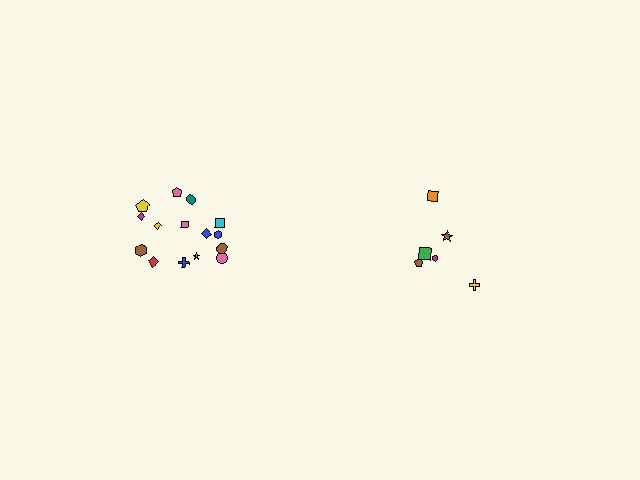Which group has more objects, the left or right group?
The left group.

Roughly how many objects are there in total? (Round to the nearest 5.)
Roughly 20 objects in total.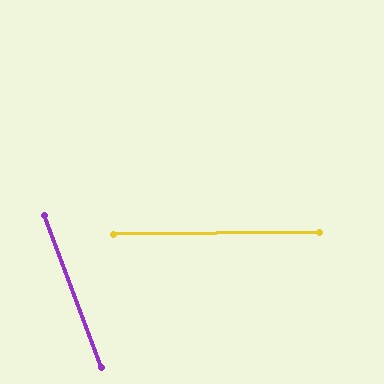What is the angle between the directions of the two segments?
Approximately 70 degrees.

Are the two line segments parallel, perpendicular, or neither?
Neither parallel nor perpendicular — they differ by about 70°.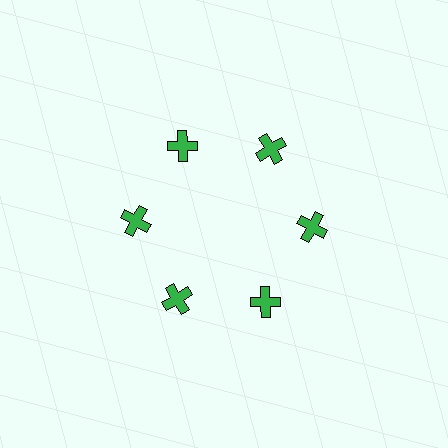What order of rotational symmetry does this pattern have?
This pattern has 6-fold rotational symmetry.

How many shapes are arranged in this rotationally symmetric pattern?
There are 6 shapes, arranged in 6 groups of 1.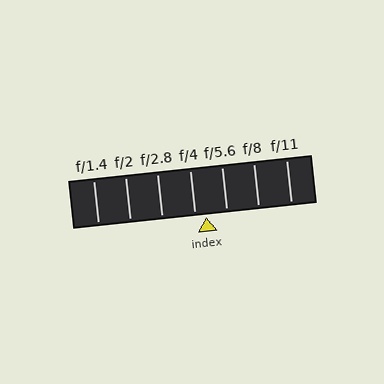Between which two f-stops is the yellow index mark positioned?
The index mark is between f/4 and f/5.6.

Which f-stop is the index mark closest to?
The index mark is closest to f/4.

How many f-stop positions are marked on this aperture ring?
There are 7 f-stop positions marked.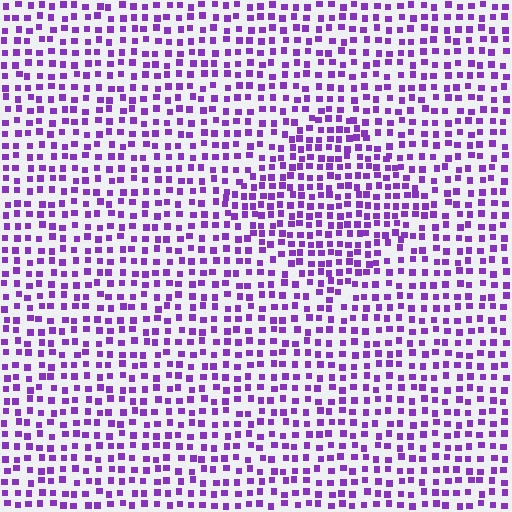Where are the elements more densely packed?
The elements are more densely packed inside the diamond boundary.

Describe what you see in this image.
The image contains small purple elements arranged at two different densities. A diamond-shaped region is visible where the elements are more densely packed than the surrounding area.